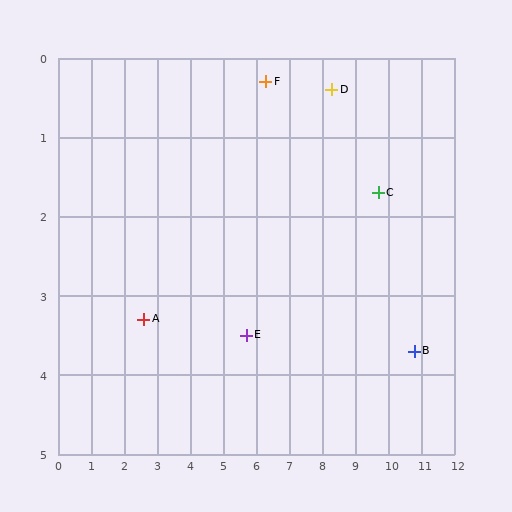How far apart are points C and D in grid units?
Points C and D are about 1.9 grid units apart.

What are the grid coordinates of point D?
Point D is at approximately (8.3, 0.4).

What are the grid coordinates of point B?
Point B is at approximately (10.8, 3.7).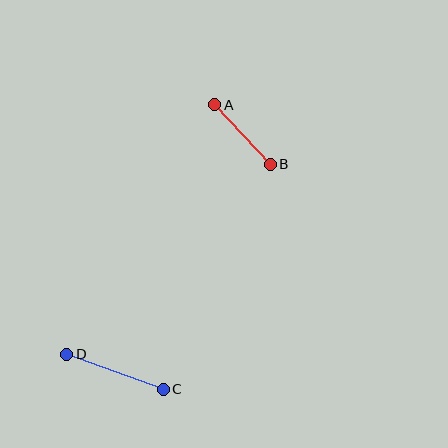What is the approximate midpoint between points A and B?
The midpoint is at approximately (243, 135) pixels.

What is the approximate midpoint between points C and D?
The midpoint is at approximately (115, 372) pixels.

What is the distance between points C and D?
The distance is approximately 103 pixels.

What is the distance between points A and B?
The distance is approximately 81 pixels.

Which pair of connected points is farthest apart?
Points C and D are farthest apart.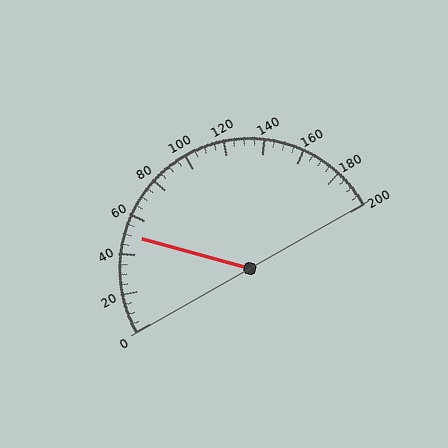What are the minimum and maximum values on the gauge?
The gauge ranges from 0 to 200.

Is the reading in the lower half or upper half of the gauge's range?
The reading is in the lower half of the range (0 to 200).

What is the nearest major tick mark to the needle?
The nearest major tick mark is 40.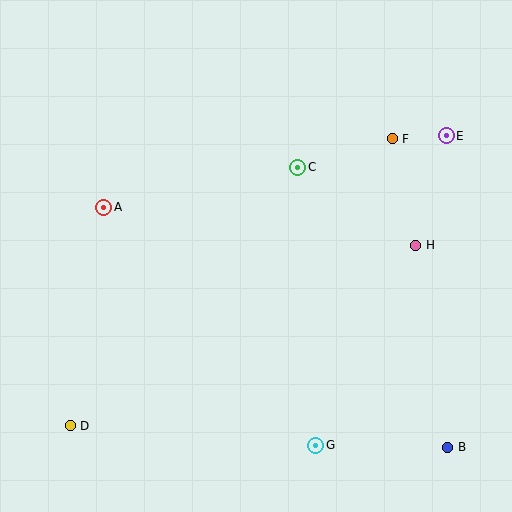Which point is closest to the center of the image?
Point C at (298, 167) is closest to the center.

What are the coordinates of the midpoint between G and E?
The midpoint between G and E is at (381, 291).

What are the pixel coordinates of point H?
Point H is at (416, 245).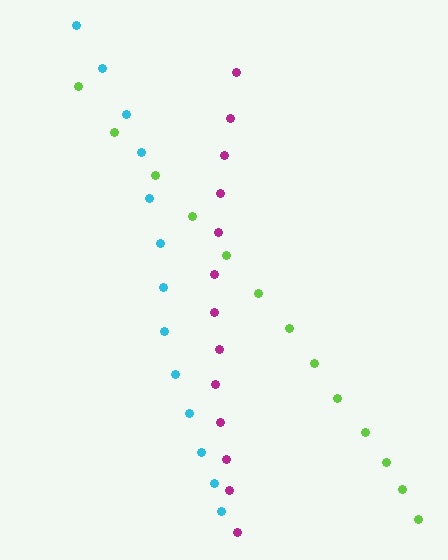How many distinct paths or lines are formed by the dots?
There are 3 distinct paths.